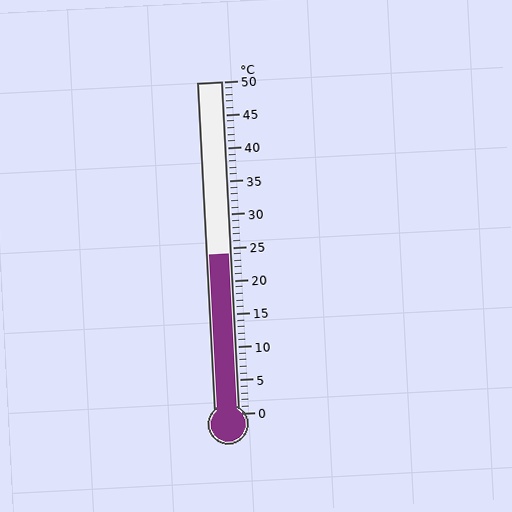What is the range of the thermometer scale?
The thermometer scale ranges from 0°C to 50°C.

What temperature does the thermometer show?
The thermometer shows approximately 24°C.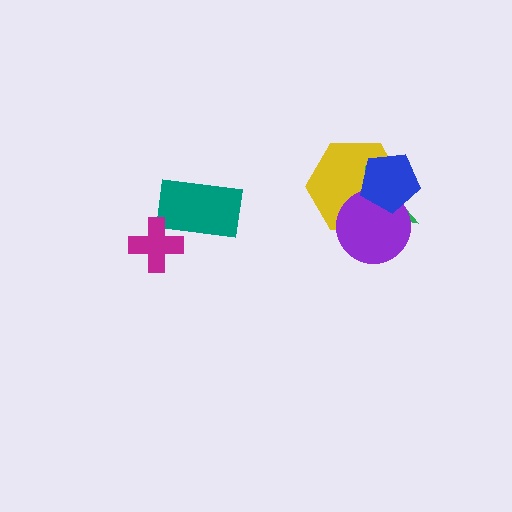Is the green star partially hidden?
Yes, it is partially covered by another shape.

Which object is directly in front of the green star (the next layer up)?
The purple circle is directly in front of the green star.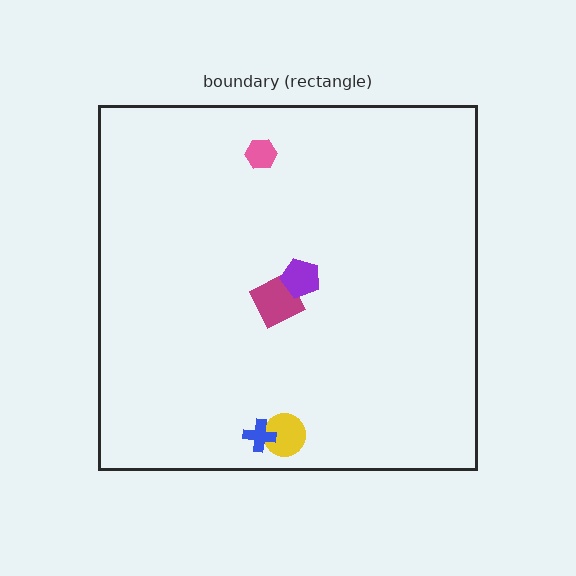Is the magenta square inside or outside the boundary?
Inside.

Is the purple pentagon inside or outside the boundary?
Inside.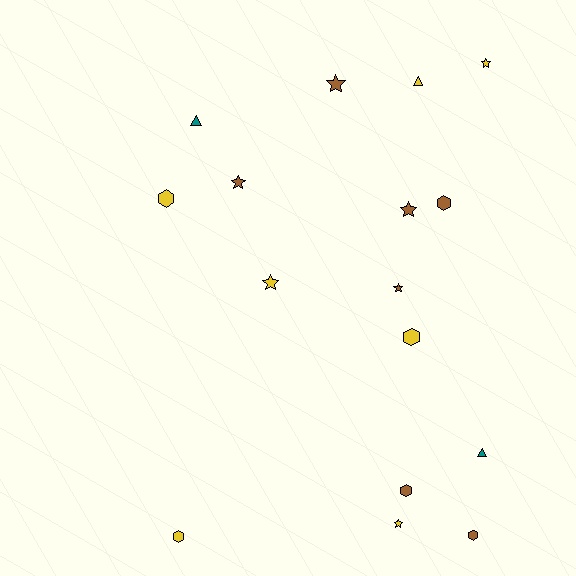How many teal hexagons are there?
There are no teal hexagons.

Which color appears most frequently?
Brown, with 7 objects.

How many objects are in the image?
There are 16 objects.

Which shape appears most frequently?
Star, with 7 objects.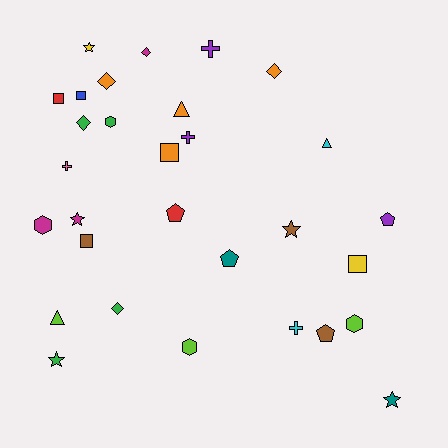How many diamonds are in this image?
There are 5 diamonds.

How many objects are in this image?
There are 30 objects.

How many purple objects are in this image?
There are 3 purple objects.